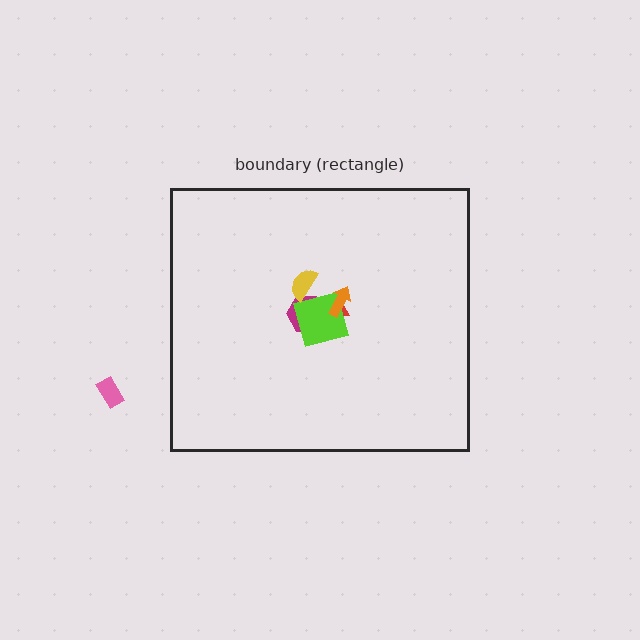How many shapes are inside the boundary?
5 inside, 1 outside.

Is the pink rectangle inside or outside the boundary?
Outside.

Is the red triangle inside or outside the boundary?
Inside.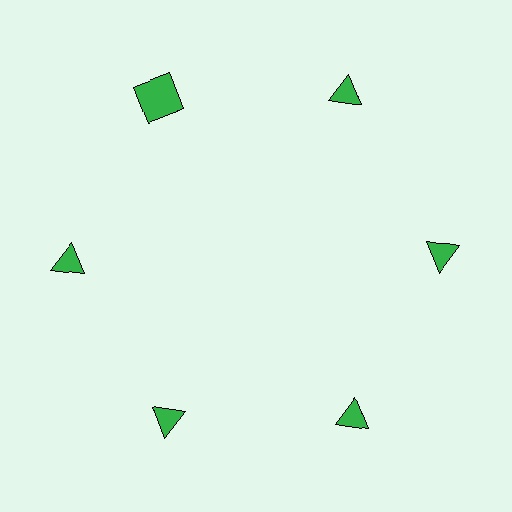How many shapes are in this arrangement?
There are 6 shapes arranged in a ring pattern.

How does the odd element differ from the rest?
It has a different shape: square instead of triangle.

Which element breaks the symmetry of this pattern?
The green square at roughly the 11 o'clock position breaks the symmetry. All other shapes are green triangles.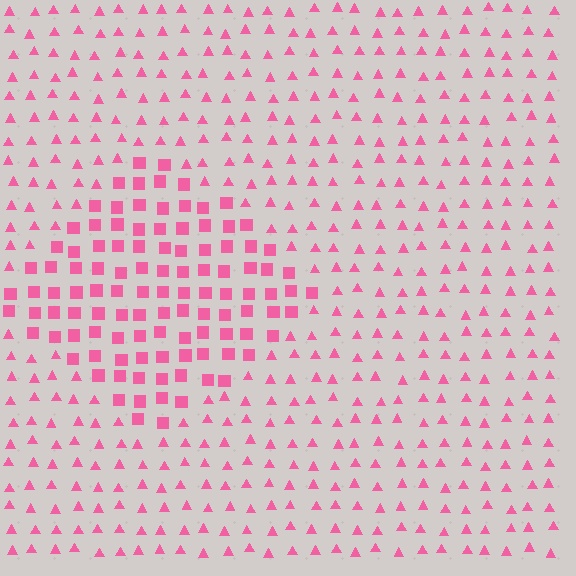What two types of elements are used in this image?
The image uses squares inside the diamond region and triangles outside it.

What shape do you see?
I see a diamond.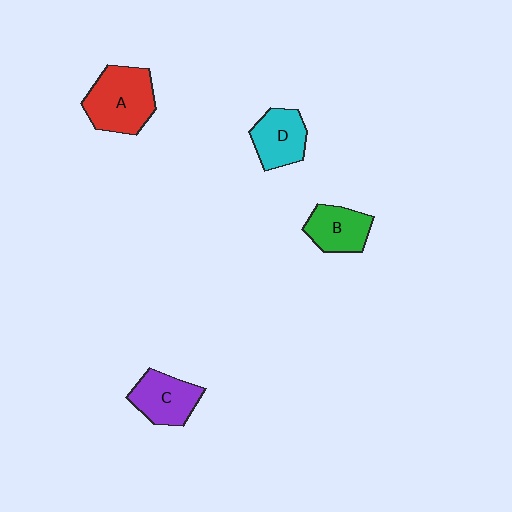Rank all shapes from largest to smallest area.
From largest to smallest: A (red), C (purple), D (cyan), B (green).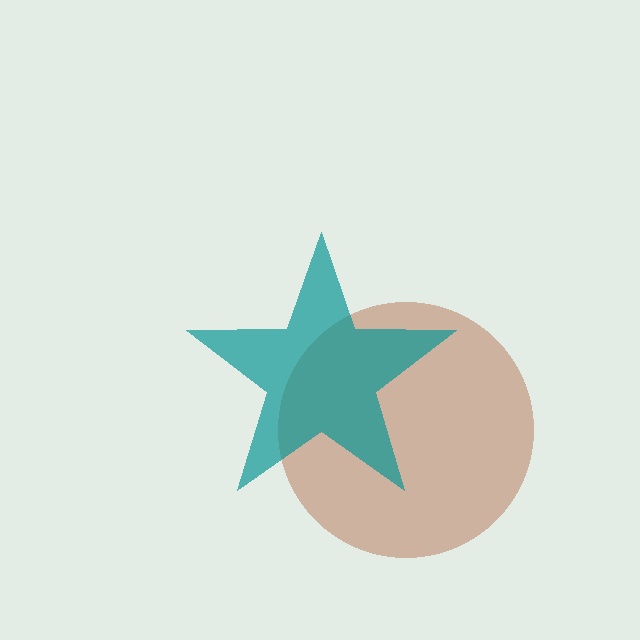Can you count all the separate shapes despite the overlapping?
Yes, there are 2 separate shapes.